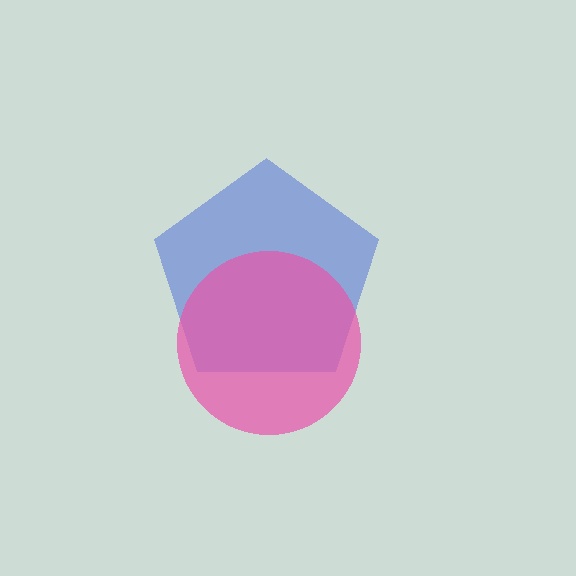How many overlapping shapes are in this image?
There are 2 overlapping shapes in the image.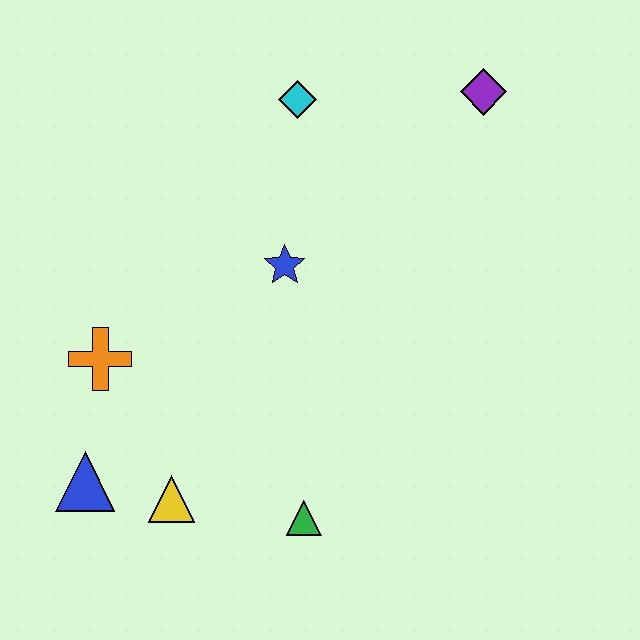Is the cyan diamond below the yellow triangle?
No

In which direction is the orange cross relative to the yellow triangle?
The orange cross is above the yellow triangle.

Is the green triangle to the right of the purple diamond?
No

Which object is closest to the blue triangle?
The yellow triangle is closest to the blue triangle.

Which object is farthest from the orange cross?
The purple diamond is farthest from the orange cross.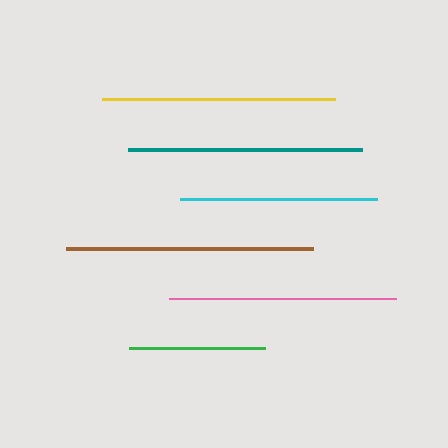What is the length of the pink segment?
The pink segment is approximately 228 pixels long.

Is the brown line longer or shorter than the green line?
The brown line is longer than the green line.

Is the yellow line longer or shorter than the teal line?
The teal line is longer than the yellow line.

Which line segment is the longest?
The brown line is the longest at approximately 247 pixels.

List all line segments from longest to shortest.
From longest to shortest: brown, teal, yellow, pink, cyan, green.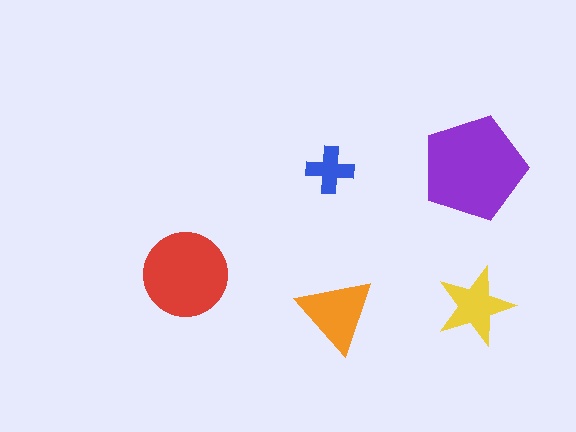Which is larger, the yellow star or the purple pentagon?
The purple pentagon.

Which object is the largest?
The purple pentagon.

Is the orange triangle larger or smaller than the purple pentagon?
Smaller.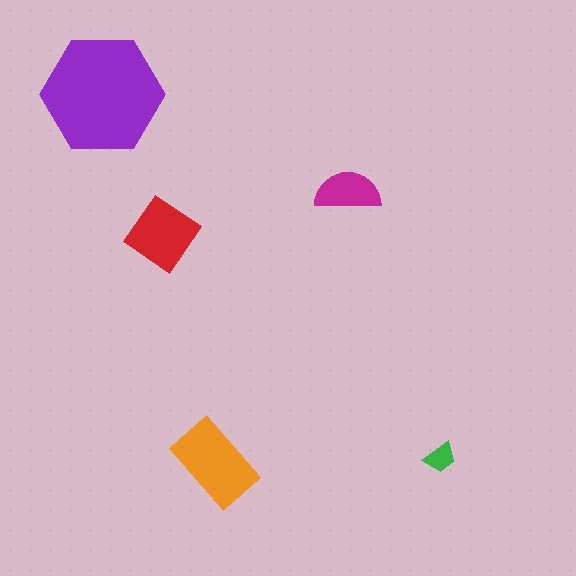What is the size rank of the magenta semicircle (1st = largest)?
4th.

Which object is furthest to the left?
The purple hexagon is leftmost.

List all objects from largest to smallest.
The purple hexagon, the orange rectangle, the red diamond, the magenta semicircle, the green trapezoid.